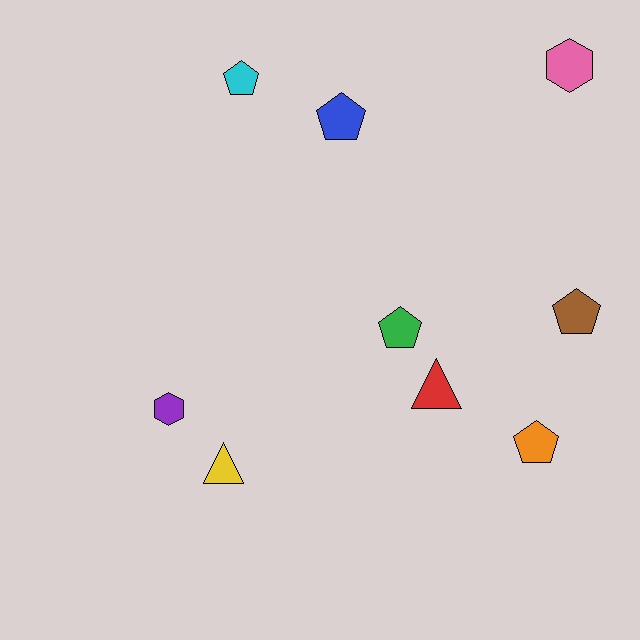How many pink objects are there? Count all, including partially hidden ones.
There is 1 pink object.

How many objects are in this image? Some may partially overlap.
There are 9 objects.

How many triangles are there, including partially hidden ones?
There are 2 triangles.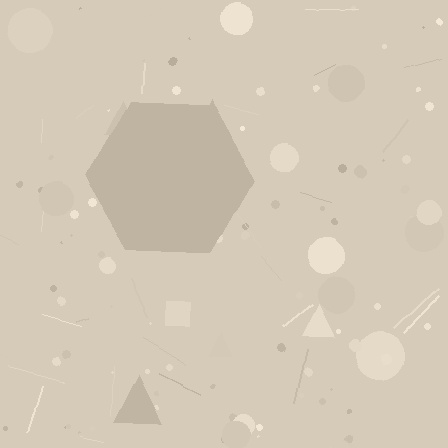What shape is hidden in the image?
A hexagon is hidden in the image.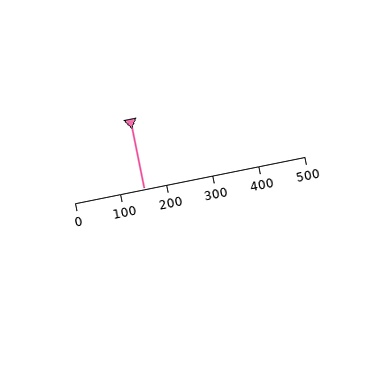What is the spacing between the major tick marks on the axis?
The major ticks are spaced 100 apart.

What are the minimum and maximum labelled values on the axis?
The axis runs from 0 to 500.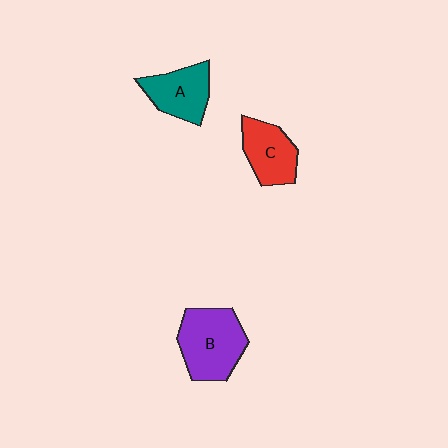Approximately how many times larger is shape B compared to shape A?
Approximately 1.4 times.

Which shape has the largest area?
Shape B (purple).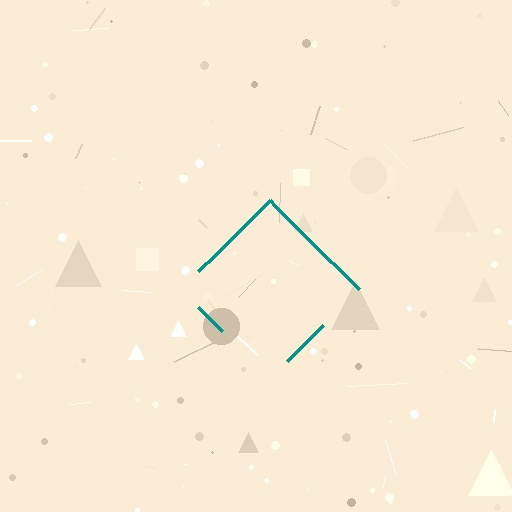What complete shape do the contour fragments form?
The contour fragments form a diamond.